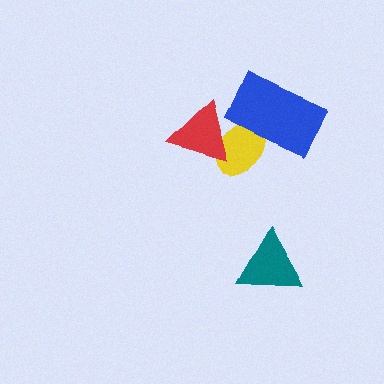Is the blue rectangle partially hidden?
No, no other shape covers it.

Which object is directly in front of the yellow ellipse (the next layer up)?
The red triangle is directly in front of the yellow ellipse.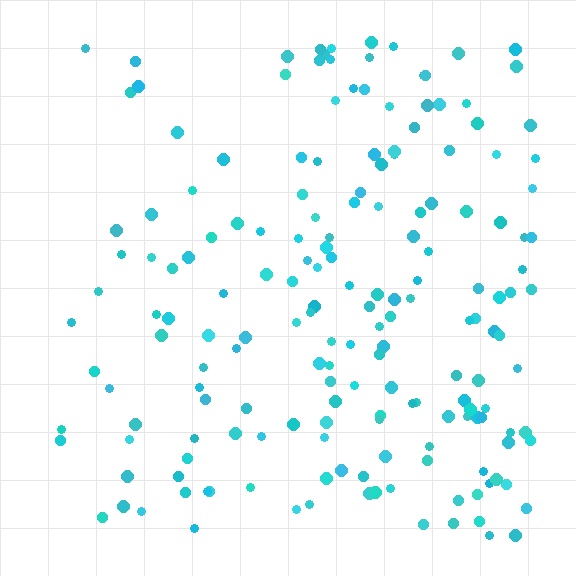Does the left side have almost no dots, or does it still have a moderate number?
Still a moderate number, just noticeably fewer than the right.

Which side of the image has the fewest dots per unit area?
The left.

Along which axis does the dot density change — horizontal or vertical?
Horizontal.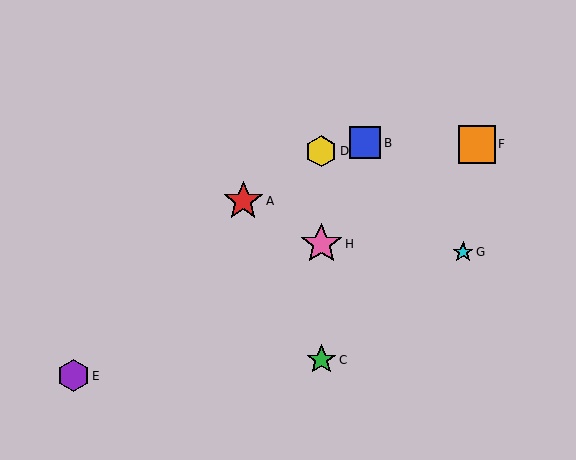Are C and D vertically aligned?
Yes, both are at x≈321.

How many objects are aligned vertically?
3 objects (C, D, H) are aligned vertically.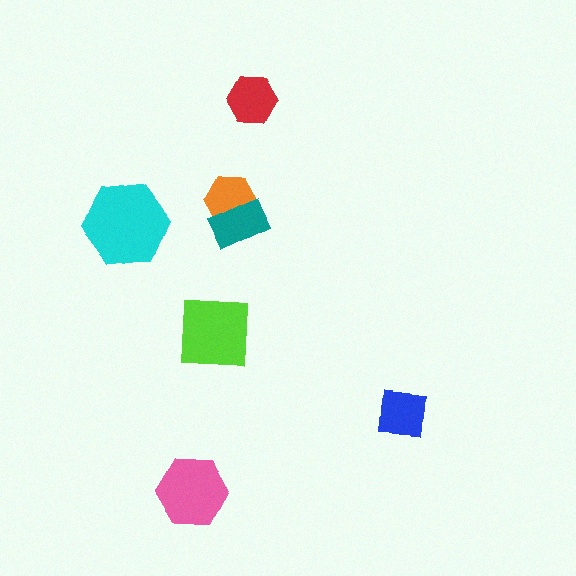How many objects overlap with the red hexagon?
0 objects overlap with the red hexagon.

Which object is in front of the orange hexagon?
The teal rectangle is in front of the orange hexagon.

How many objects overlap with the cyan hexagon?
0 objects overlap with the cyan hexagon.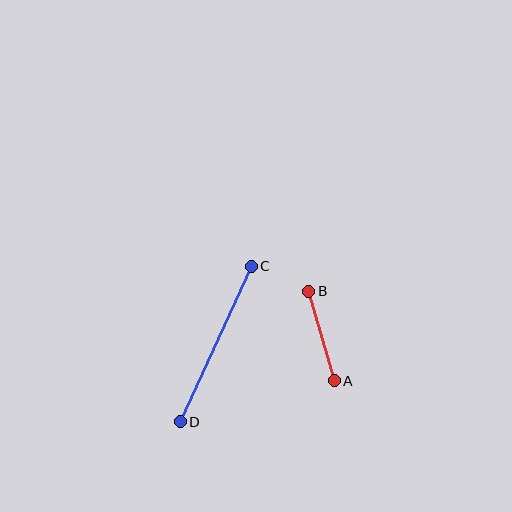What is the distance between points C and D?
The distance is approximately 171 pixels.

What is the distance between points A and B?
The distance is approximately 93 pixels.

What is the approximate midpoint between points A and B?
The midpoint is at approximately (322, 336) pixels.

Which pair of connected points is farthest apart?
Points C and D are farthest apart.